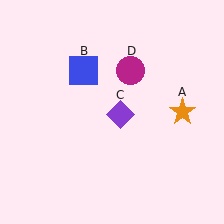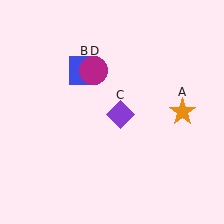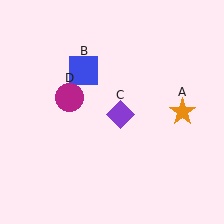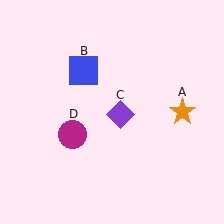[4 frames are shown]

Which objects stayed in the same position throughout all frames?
Orange star (object A) and blue square (object B) and purple diamond (object C) remained stationary.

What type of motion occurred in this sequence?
The magenta circle (object D) rotated counterclockwise around the center of the scene.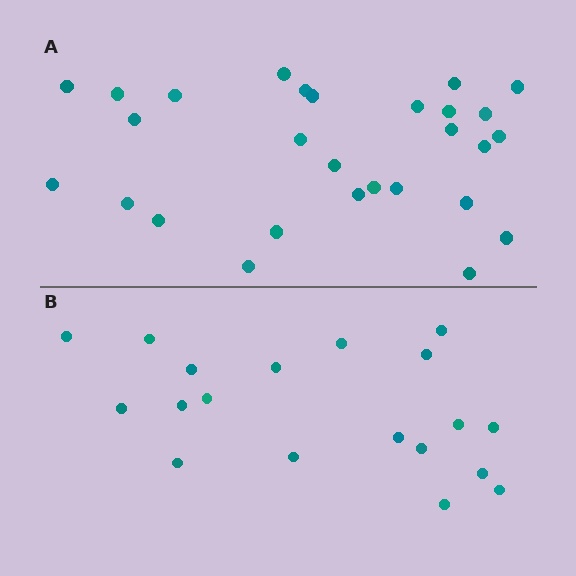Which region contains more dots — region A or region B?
Region A (the top region) has more dots.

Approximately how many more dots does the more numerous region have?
Region A has roughly 8 or so more dots than region B.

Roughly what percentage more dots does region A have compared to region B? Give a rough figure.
About 45% more.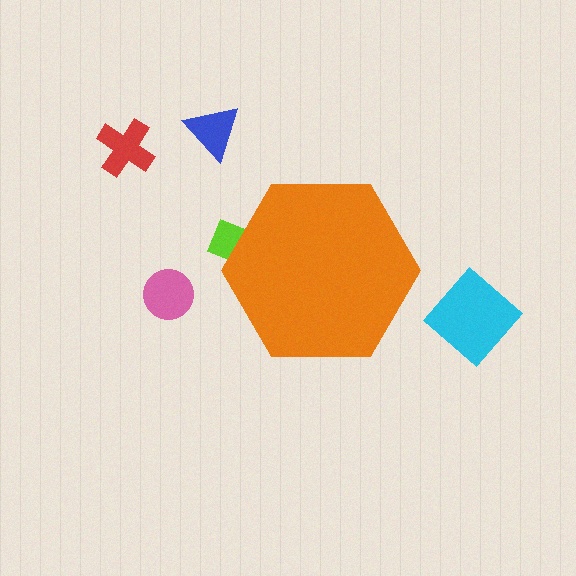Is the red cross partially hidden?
No, the red cross is fully visible.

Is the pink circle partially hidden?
No, the pink circle is fully visible.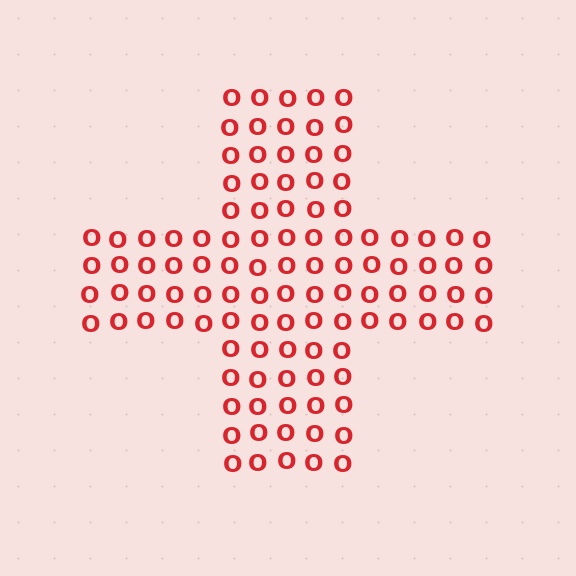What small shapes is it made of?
It is made of small letter O's.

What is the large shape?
The large shape is a cross.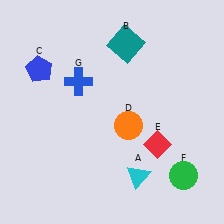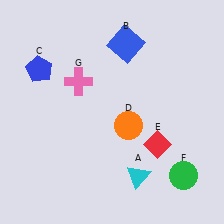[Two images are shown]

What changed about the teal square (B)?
In Image 1, B is teal. In Image 2, it changed to blue.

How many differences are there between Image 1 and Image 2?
There are 2 differences between the two images.